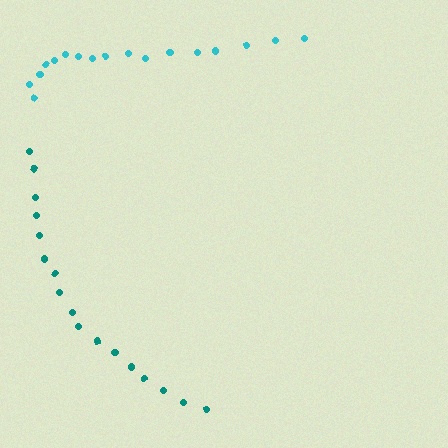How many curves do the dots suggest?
There are 2 distinct paths.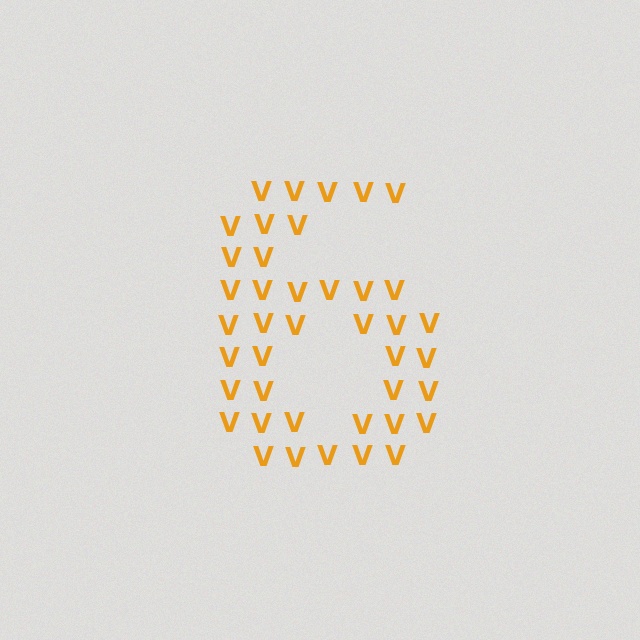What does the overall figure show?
The overall figure shows the digit 6.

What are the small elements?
The small elements are letter V's.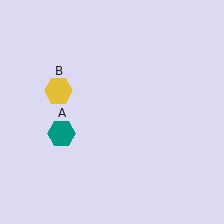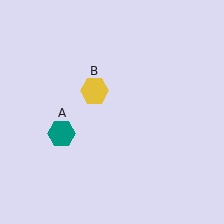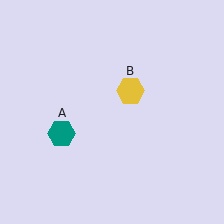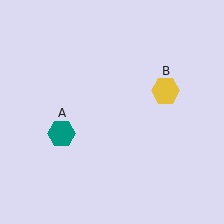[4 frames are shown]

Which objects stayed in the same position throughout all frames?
Teal hexagon (object A) remained stationary.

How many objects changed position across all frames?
1 object changed position: yellow hexagon (object B).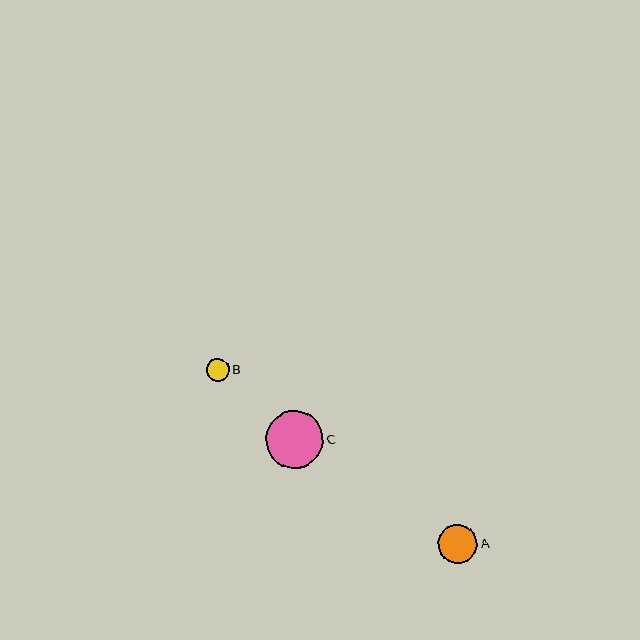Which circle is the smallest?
Circle B is the smallest with a size of approximately 23 pixels.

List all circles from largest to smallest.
From largest to smallest: C, A, B.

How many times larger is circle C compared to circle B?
Circle C is approximately 2.5 times the size of circle B.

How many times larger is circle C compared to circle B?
Circle C is approximately 2.5 times the size of circle B.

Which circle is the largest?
Circle C is the largest with a size of approximately 58 pixels.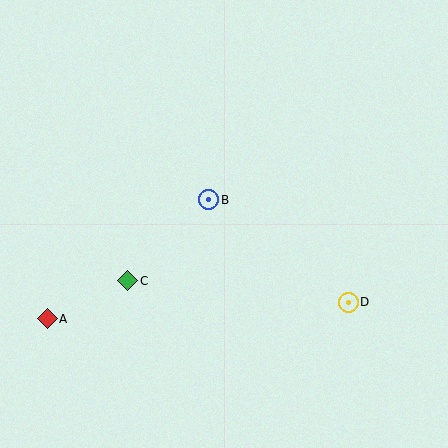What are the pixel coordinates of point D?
Point D is at (348, 302).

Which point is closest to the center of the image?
Point B at (209, 200) is closest to the center.